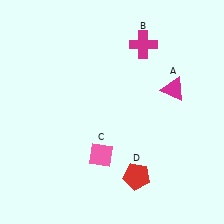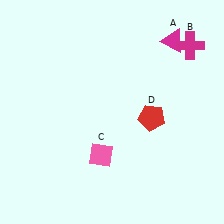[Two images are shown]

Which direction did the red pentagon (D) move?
The red pentagon (D) moved up.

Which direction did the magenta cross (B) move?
The magenta cross (B) moved right.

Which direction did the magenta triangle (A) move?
The magenta triangle (A) moved up.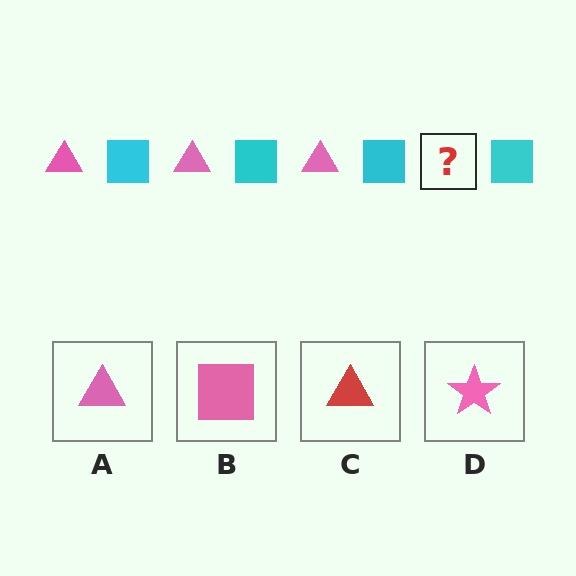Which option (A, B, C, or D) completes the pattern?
A.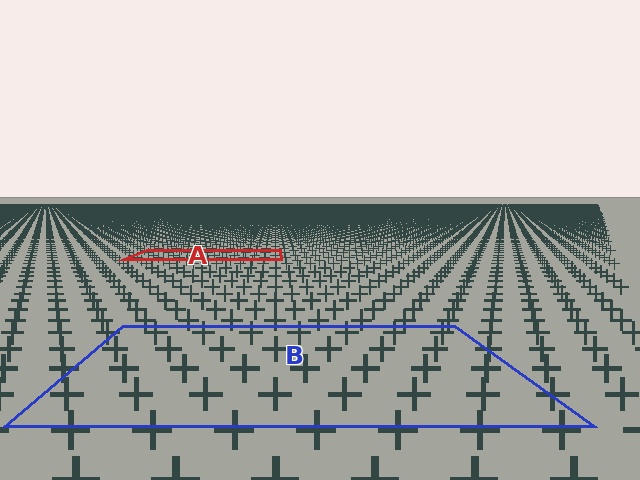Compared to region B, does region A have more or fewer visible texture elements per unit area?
Region A has more texture elements per unit area — they are packed more densely because it is farther away.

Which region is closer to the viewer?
Region B is closer. The texture elements there are larger and more spread out.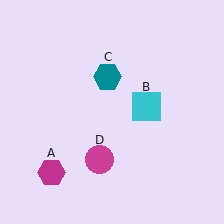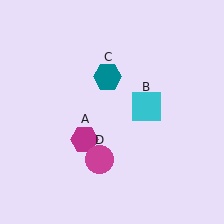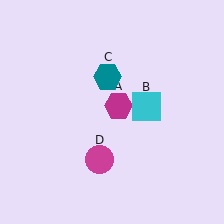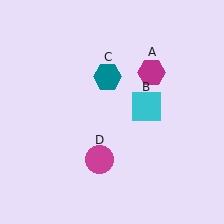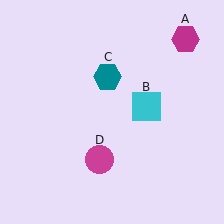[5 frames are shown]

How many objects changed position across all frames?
1 object changed position: magenta hexagon (object A).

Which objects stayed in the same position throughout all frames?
Cyan square (object B) and teal hexagon (object C) and magenta circle (object D) remained stationary.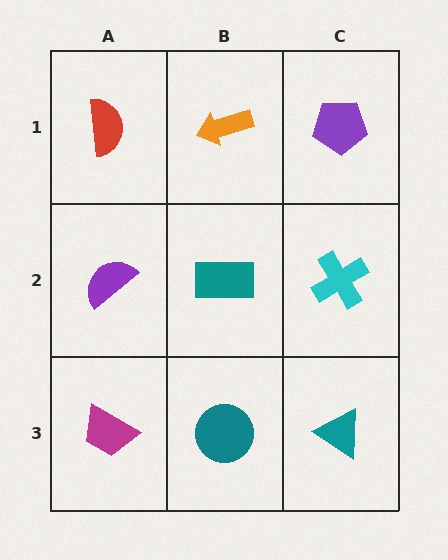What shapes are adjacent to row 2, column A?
A red semicircle (row 1, column A), a magenta trapezoid (row 3, column A), a teal rectangle (row 2, column B).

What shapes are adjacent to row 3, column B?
A teal rectangle (row 2, column B), a magenta trapezoid (row 3, column A), a teal triangle (row 3, column C).